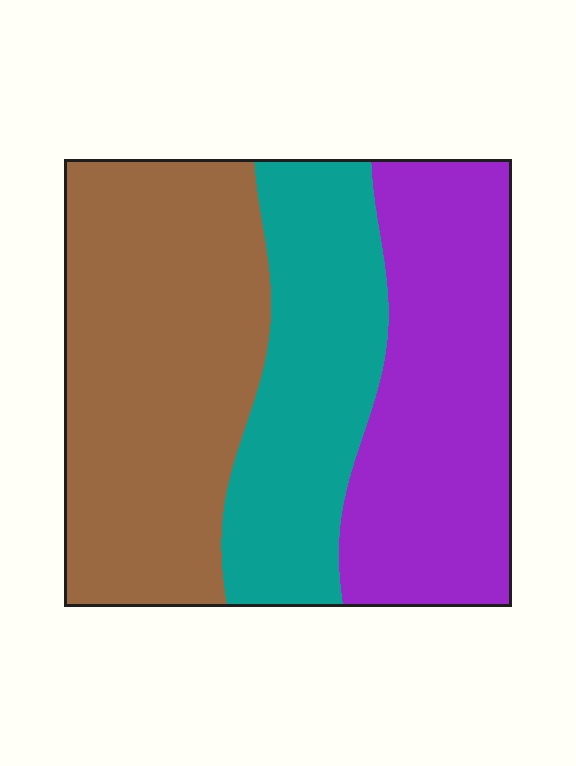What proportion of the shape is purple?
Purple takes up between a quarter and a half of the shape.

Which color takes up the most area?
Brown, at roughly 40%.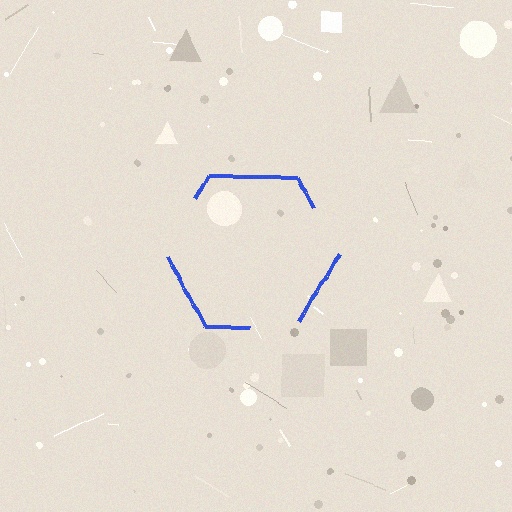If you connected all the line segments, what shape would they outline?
They would outline a hexagon.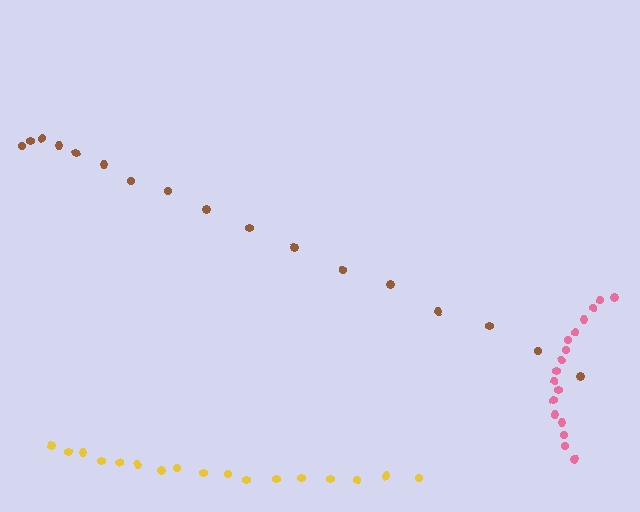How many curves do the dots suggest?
There are 3 distinct paths.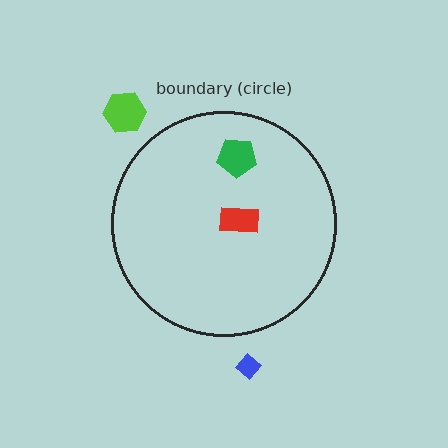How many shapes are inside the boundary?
2 inside, 2 outside.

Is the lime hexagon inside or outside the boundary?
Outside.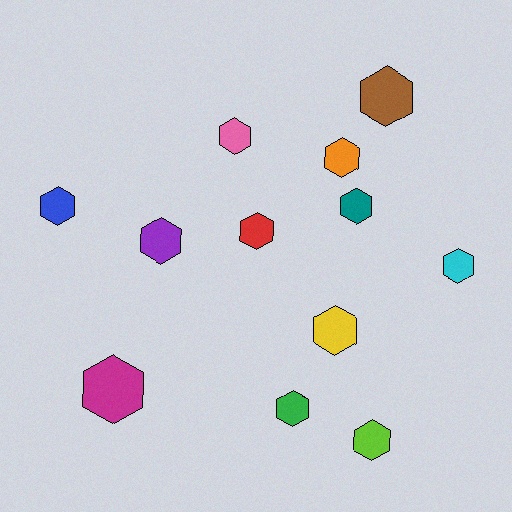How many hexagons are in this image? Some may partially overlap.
There are 12 hexagons.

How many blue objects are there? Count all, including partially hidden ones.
There is 1 blue object.